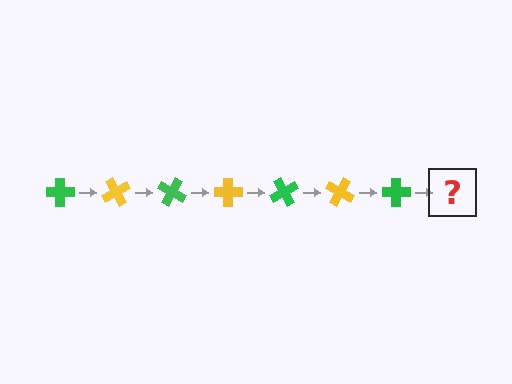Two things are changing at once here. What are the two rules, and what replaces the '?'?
The two rules are that it rotates 60 degrees each step and the color cycles through green and yellow. The '?' should be a yellow cross, rotated 420 degrees from the start.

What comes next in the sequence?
The next element should be a yellow cross, rotated 420 degrees from the start.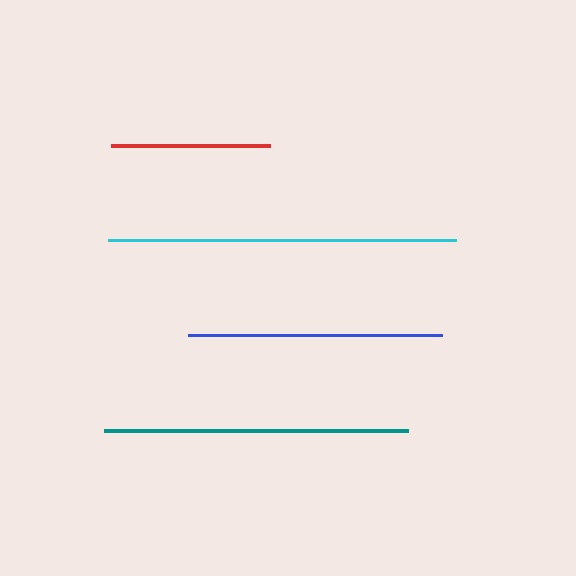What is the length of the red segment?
The red segment is approximately 159 pixels long.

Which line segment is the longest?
The cyan line is the longest at approximately 348 pixels.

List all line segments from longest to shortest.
From longest to shortest: cyan, teal, blue, red.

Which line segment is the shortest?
The red line is the shortest at approximately 159 pixels.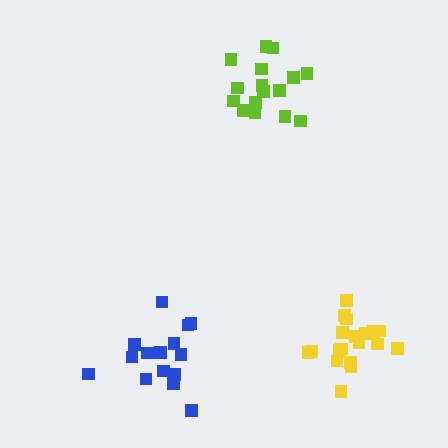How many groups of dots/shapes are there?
There are 3 groups.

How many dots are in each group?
Group 1: 16 dots, Group 2: 15 dots, Group 3: 20 dots (51 total).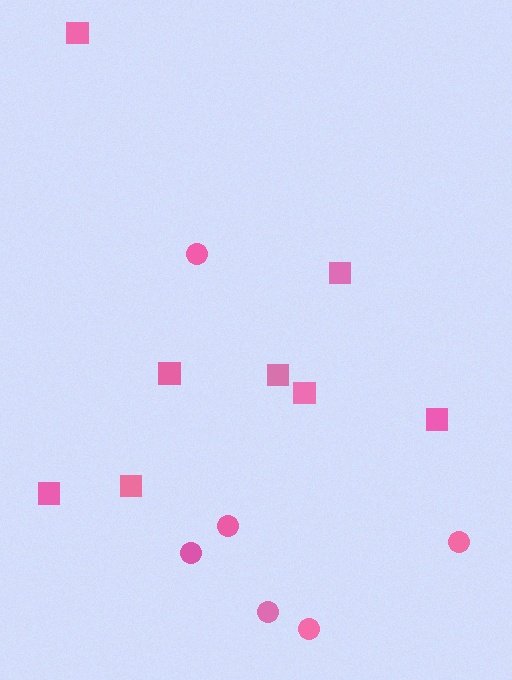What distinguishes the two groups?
There are 2 groups: one group of circles (6) and one group of squares (8).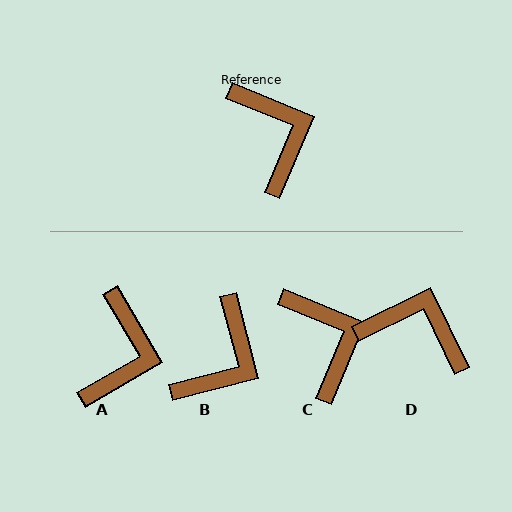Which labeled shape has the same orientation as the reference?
C.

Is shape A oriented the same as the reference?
No, it is off by about 37 degrees.